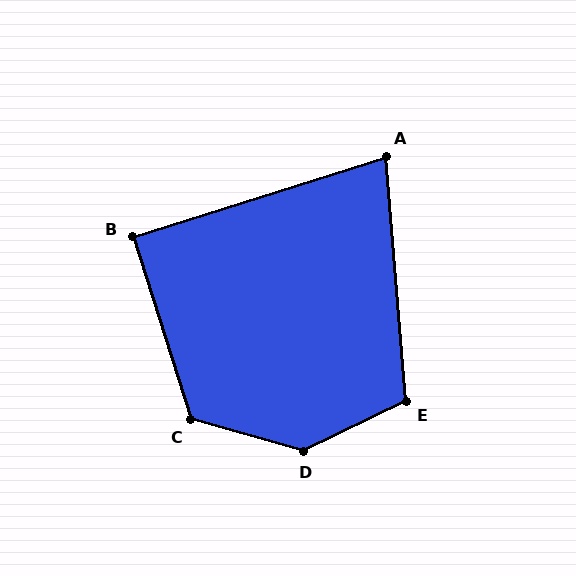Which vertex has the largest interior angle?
D, at approximately 139 degrees.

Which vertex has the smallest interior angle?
A, at approximately 77 degrees.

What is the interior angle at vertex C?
Approximately 123 degrees (obtuse).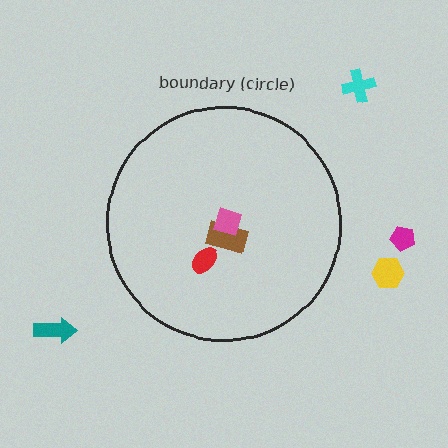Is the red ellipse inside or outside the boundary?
Inside.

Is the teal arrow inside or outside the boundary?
Outside.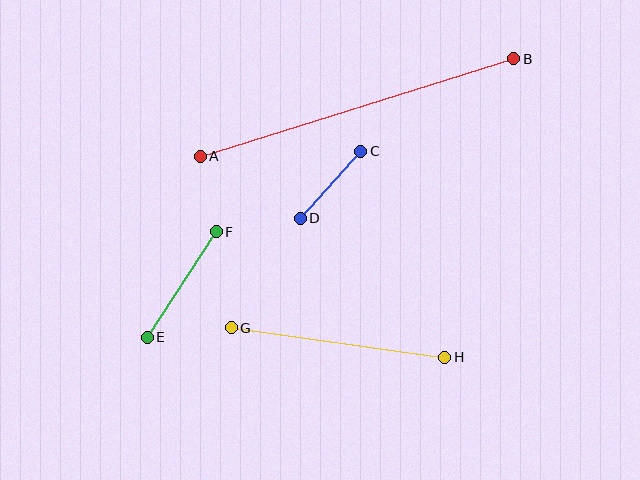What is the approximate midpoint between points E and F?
The midpoint is at approximately (182, 285) pixels.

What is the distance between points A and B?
The distance is approximately 329 pixels.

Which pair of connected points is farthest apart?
Points A and B are farthest apart.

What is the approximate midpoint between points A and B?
The midpoint is at approximately (357, 107) pixels.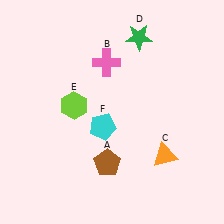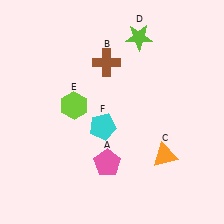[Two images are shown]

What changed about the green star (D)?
In Image 1, D is green. In Image 2, it changed to lime.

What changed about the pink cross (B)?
In Image 1, B is pink. In Image 2, it changed to brown.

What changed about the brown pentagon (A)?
In Image 1, A is brown. In Image 2, it changed to pink.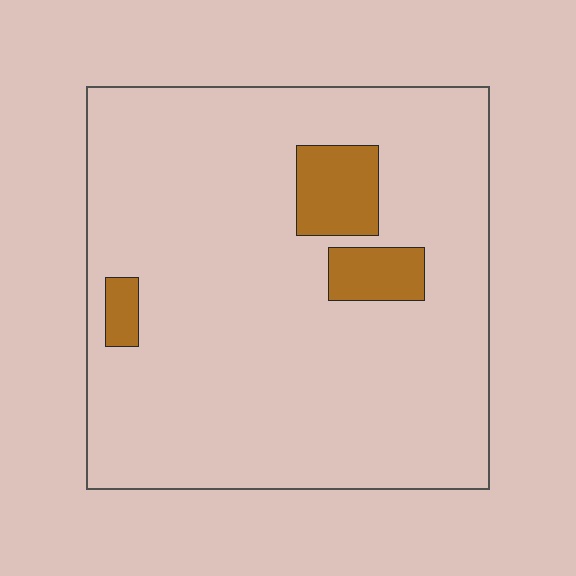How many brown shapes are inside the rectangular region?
3.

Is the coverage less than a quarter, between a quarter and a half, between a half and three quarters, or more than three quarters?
Less than a quarter.